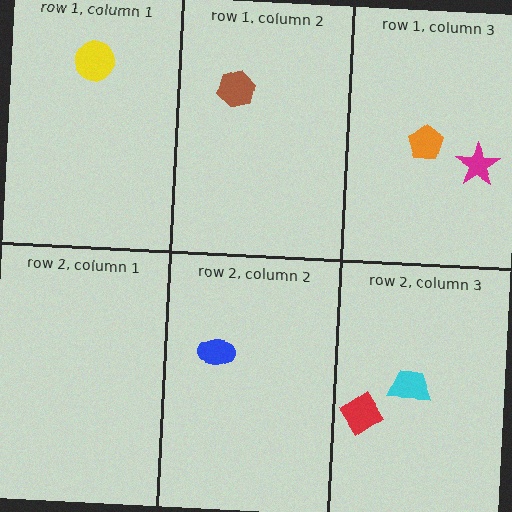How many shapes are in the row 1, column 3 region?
2.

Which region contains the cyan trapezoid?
The row 2, column 3 region.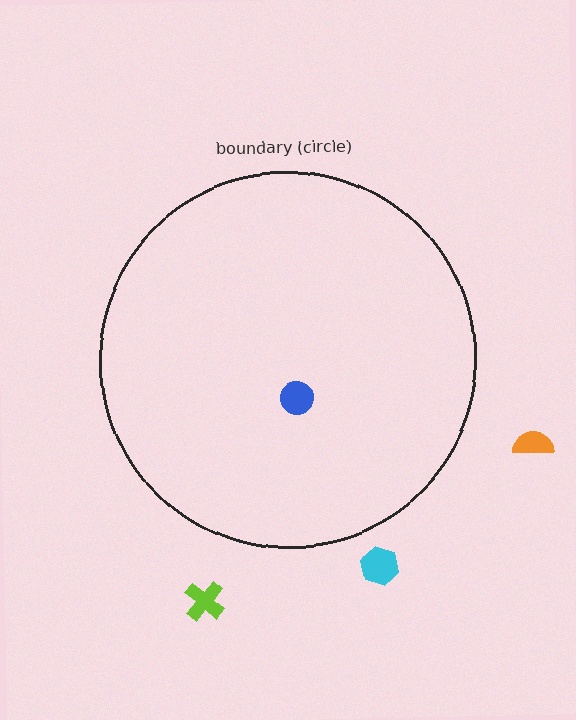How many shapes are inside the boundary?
1 inside, 3 outside.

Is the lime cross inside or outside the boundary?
Outside.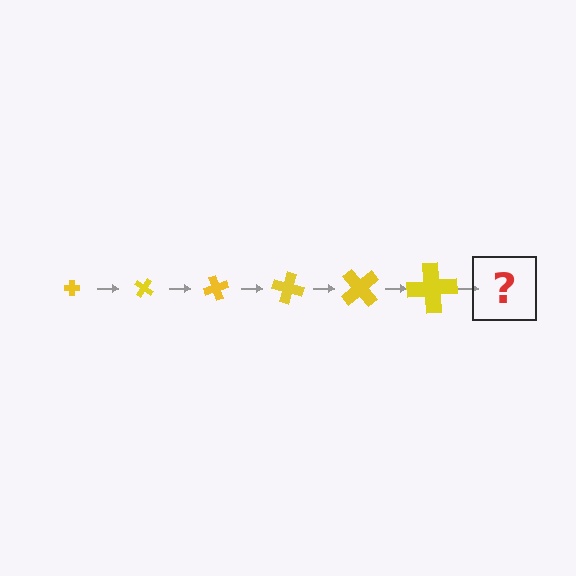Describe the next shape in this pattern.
It should be a cross, larger than the previous one and rotated 210 degrees from the start.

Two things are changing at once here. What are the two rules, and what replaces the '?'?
The two rules are that the cross grows larger each step and it rotates 35 degrees each step. The '?' should be a cross, larger than the previous one and rotated 210 degrees from the start.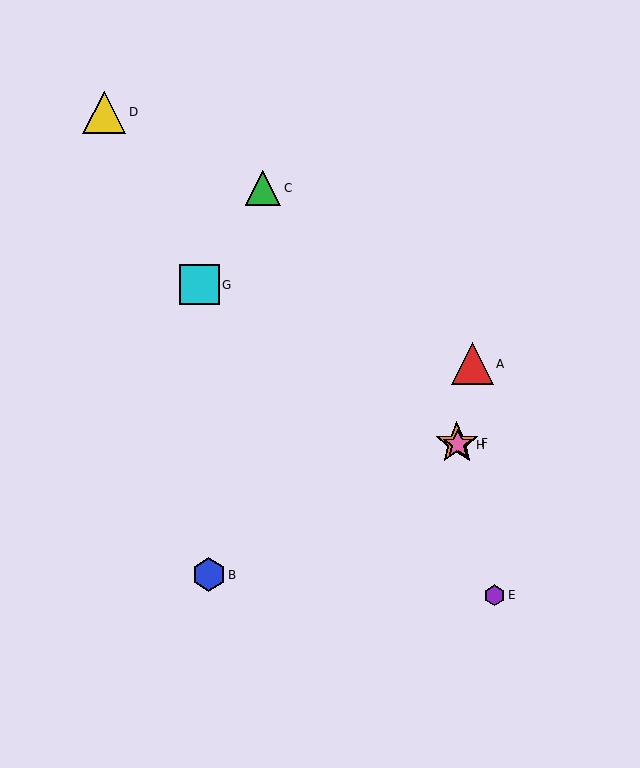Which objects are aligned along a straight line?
Objects C, F, H are aligned along a straight line.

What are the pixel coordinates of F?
Object F is at (457, 443).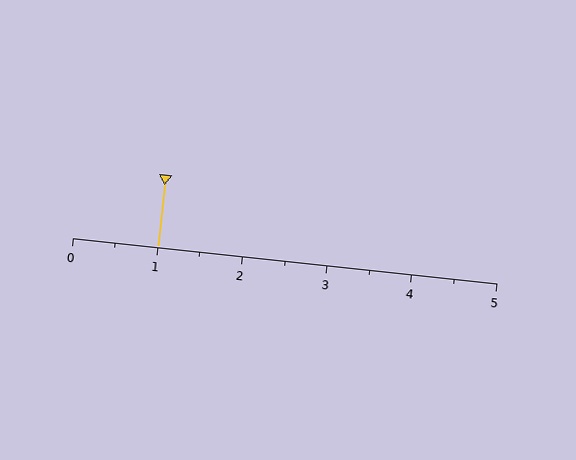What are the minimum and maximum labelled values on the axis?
The axis runs from 0 to 5.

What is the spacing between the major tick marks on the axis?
The major ticks are spaced 1 apart.